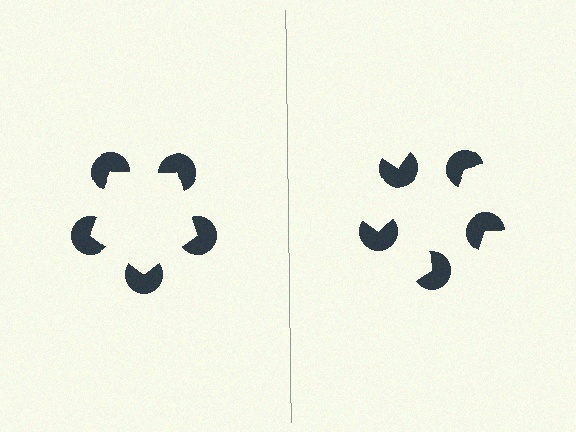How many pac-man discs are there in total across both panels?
10 — 5 on each side.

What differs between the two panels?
The pac-man discs are positioned identically on both sides; only the wedge orientations differ. On the left they align to a pentagon; on the right they are misaligned.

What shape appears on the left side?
An illusory pentagon.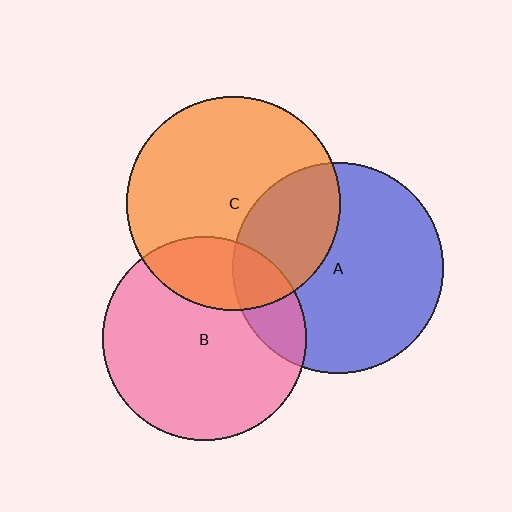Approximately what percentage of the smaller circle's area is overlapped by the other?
Approximately 30%.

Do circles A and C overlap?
Yes.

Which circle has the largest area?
Circle C (orange).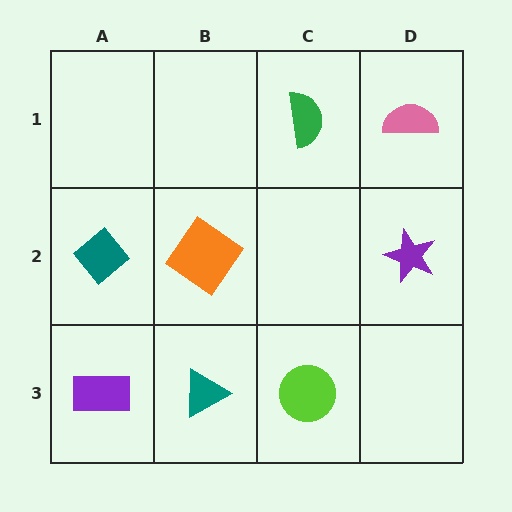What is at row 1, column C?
A green semicircle.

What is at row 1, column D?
A pink semicircle.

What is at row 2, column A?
A teal diamond.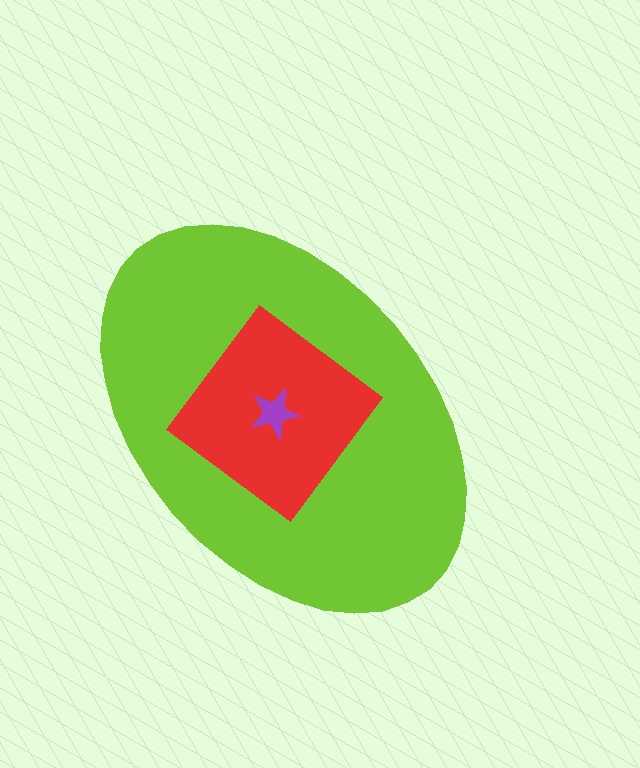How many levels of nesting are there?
3.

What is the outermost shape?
The lime ellipse.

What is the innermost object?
The purple star.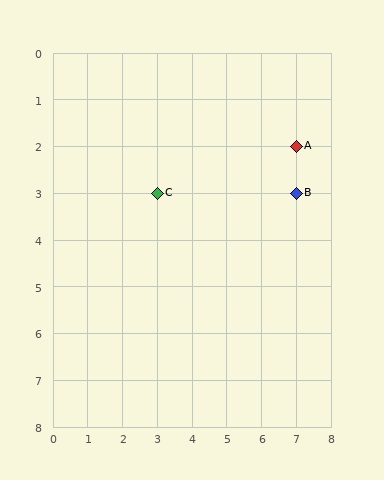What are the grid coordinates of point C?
Point C is at grid coordinates (3, 3).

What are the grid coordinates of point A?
Point A is at grid coordinates (7, 2).